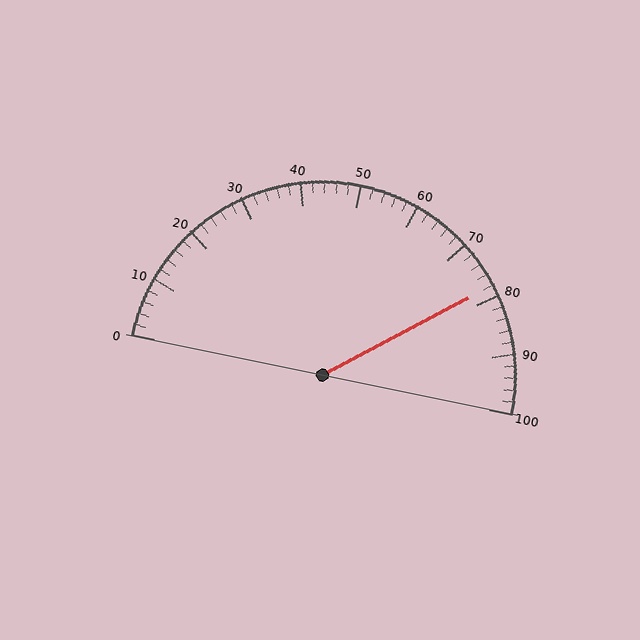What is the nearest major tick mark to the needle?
The nearest major tick mark is 80.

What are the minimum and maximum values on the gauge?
The gauge ranges from 0 to 100.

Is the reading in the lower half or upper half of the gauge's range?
The reading is in the upper half of the range (0 to 100).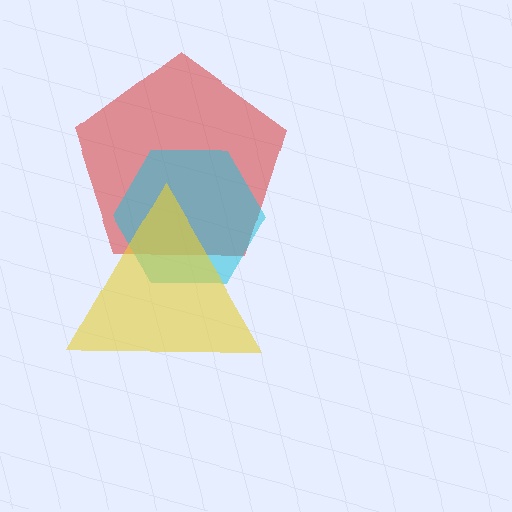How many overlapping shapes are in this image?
There are 3 overlapping shapes in the image.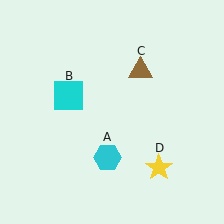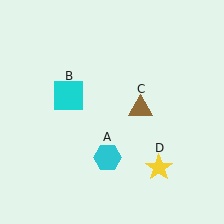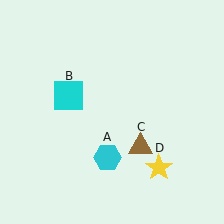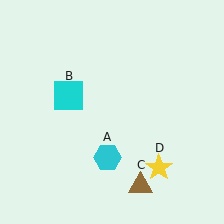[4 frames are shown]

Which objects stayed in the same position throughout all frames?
Cyan hexagon (object A) and cyan square (object B) and yellow star (object D) remained stationary.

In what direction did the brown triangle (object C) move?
The brown triangle (object C) moved down.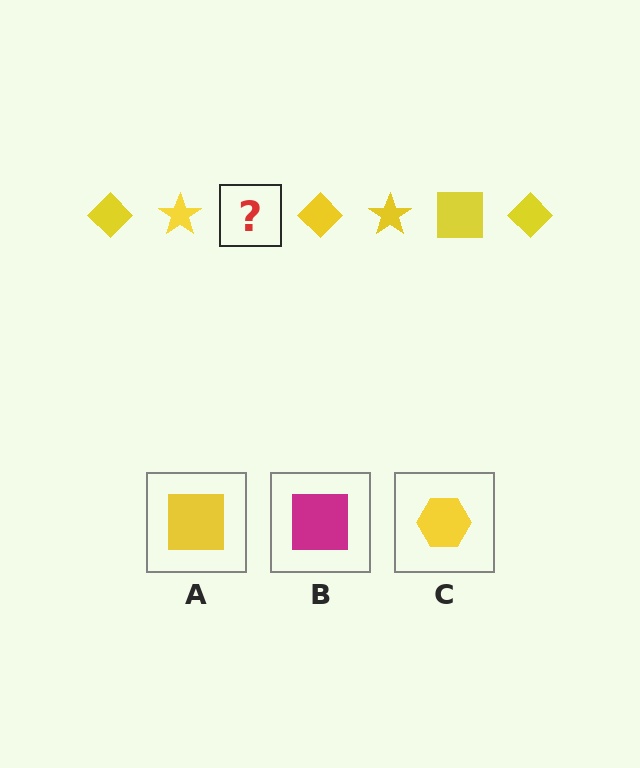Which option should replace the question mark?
Option A.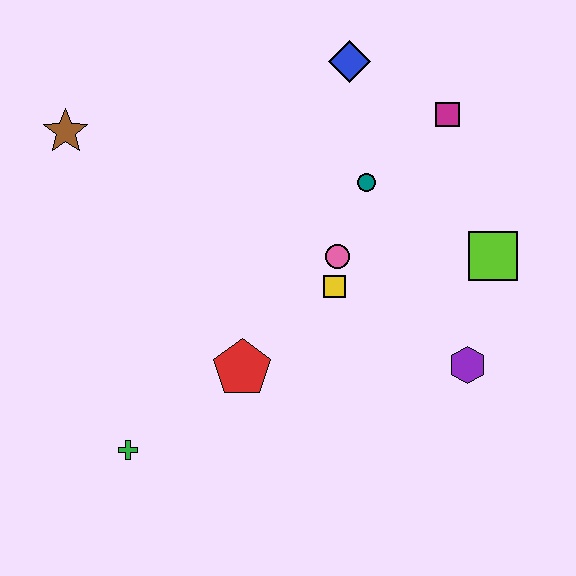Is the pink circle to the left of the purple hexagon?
Yes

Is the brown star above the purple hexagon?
Yes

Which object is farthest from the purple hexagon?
The brown star is farthest from the purple hexagon.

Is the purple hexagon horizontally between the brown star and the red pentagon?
No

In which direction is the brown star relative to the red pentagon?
The brown star is above the red pentagon.